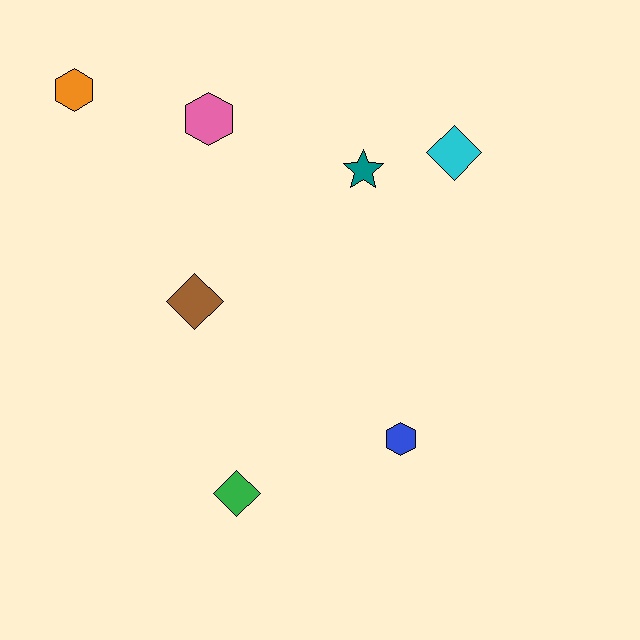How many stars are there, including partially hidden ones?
There is 1 star.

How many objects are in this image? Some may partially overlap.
There are 7 objects.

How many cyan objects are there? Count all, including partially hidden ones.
There is 1 cyan object.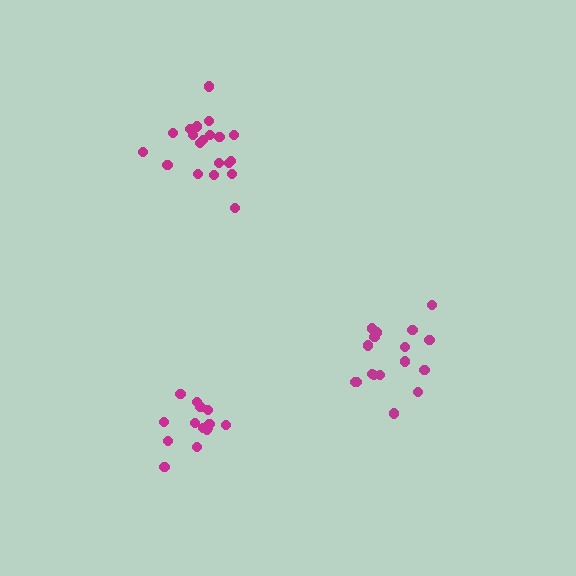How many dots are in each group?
Group 1: 17 dots, Group 2: 14 dots, Group 3: 20 dots (51 total).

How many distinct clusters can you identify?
There are 3 distinct clusters.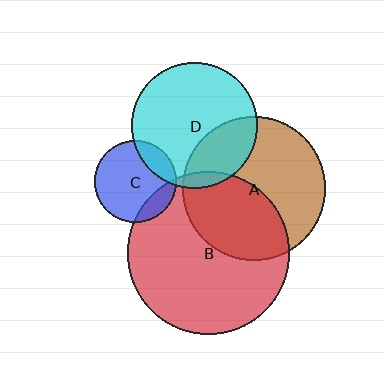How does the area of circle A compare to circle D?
Approximately 1.3 times.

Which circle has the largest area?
Circle B (red).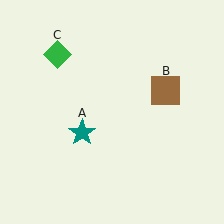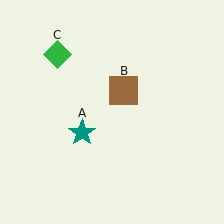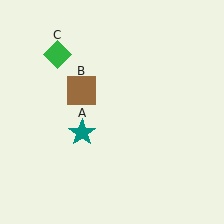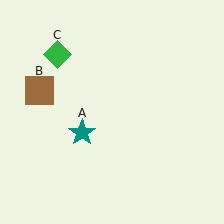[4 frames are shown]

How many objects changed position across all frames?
1 object changed position: brown square (object B).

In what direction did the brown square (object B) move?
The brown square (object B) moved left.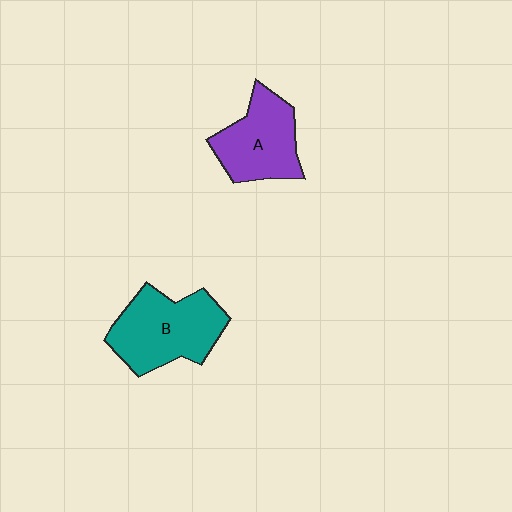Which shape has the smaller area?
Shape A (purple).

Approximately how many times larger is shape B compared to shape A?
Approximately 1.2 times.